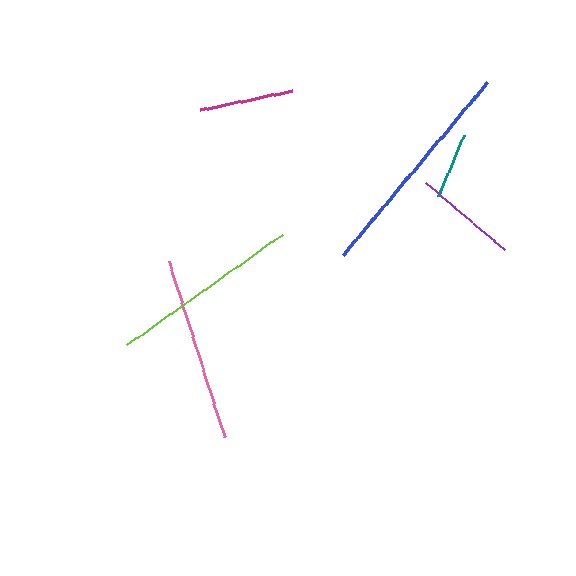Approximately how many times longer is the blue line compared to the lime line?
The blue line is approximately 1.2 times the length of the lime line.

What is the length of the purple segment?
The purple segment is approximately 104 pixels long.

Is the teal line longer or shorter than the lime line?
The lime line is longer than the teal line.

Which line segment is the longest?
The blue line is the longest at approximately 225 pixels.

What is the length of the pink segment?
The pink segment is approximately 185 pixels long.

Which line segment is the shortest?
The teal line is the shortest at approximately 66 pixels.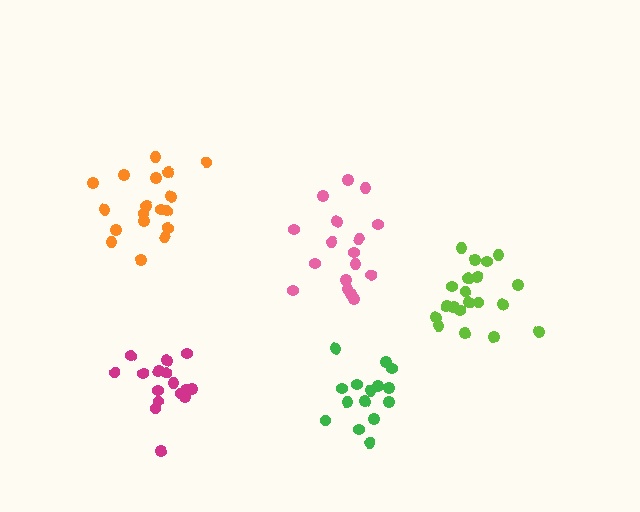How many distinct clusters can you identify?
There are 5 distinct clusters.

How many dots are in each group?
Group 1: 18 dots, Group 2: 15 dots, Group 3: 17 dots, Group 4: 20 dots, Group 5: 16 dots (86 total).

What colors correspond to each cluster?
The clusters are colored: orange, green, pink, lime, magenta.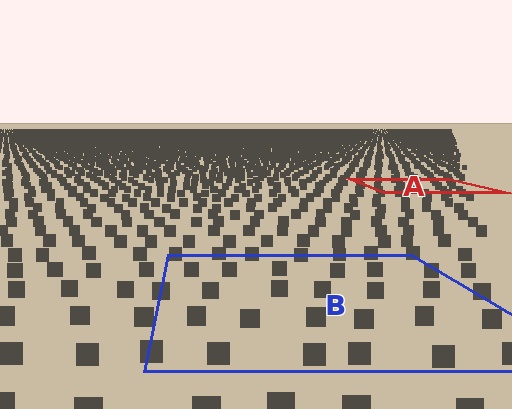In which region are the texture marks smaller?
The texture marks are smaller in region A, because it is farther away.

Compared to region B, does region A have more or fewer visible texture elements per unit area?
Region A has more texture elements per unit area — they are packed more densely because it is farther away.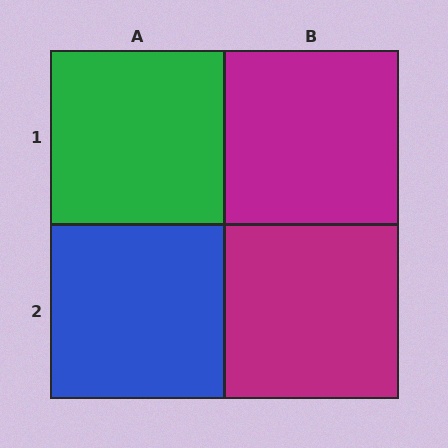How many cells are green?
1 cell is green.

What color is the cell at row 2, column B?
Magenta.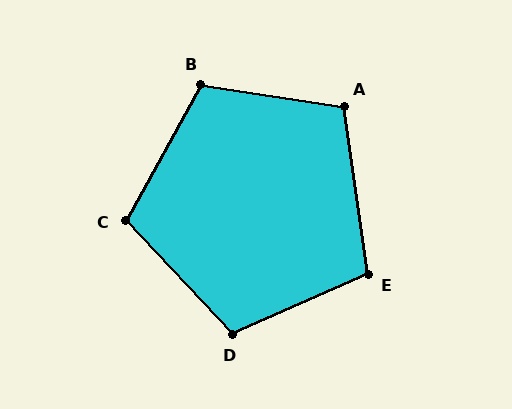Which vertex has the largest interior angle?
B, at approximately 111 degrees.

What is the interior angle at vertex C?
Approximately 108 degrees (obtuse).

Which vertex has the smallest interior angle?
E, at approximately 106 degrees.